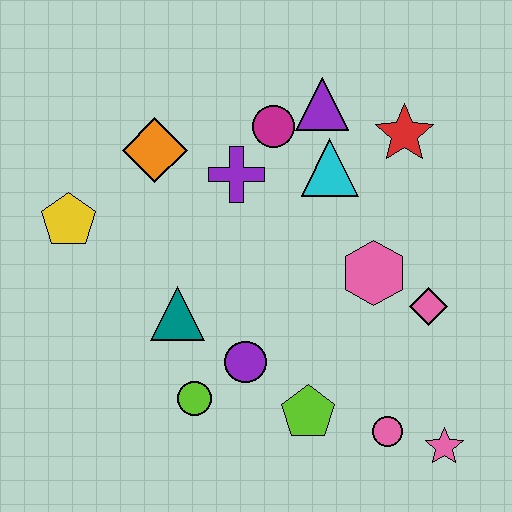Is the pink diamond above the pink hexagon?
No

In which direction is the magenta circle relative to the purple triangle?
The magenta circle is to the left of the purple triangle.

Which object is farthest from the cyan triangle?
The pink star is farthest from the cyan triangle.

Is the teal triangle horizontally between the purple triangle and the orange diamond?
Yes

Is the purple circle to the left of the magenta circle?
Yes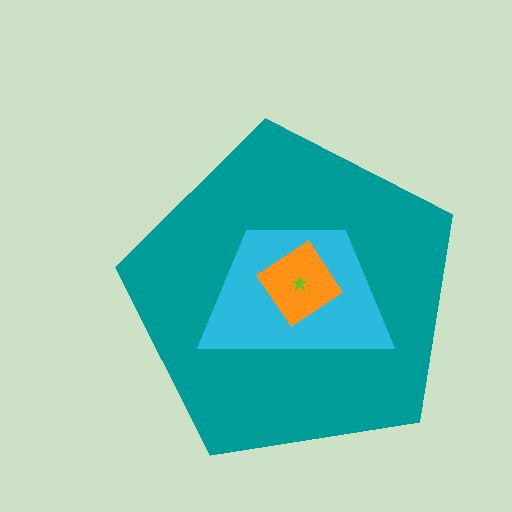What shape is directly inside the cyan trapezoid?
The orange diamond.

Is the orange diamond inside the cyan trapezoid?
Yes.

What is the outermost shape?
The teal pentagon.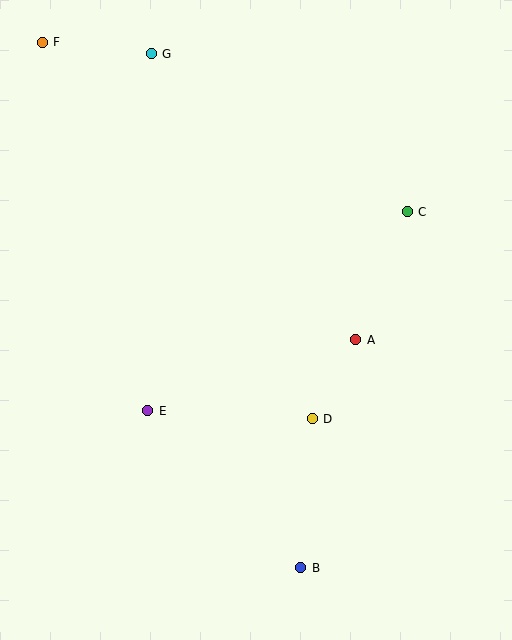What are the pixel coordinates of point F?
Point F is at (42, 42).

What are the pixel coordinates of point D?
Point D is at (312, 419).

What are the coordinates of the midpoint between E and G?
The midpoint between E and G is at (149, 232).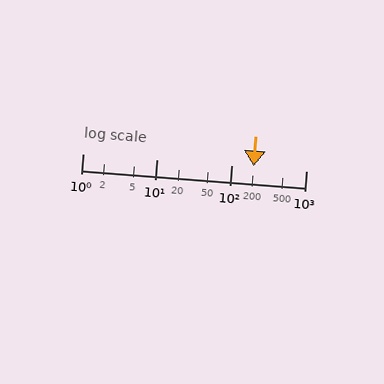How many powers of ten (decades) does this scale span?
The scale spans 3 decades, from 1 to 1000.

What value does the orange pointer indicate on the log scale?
The pointer indicates approximately 200.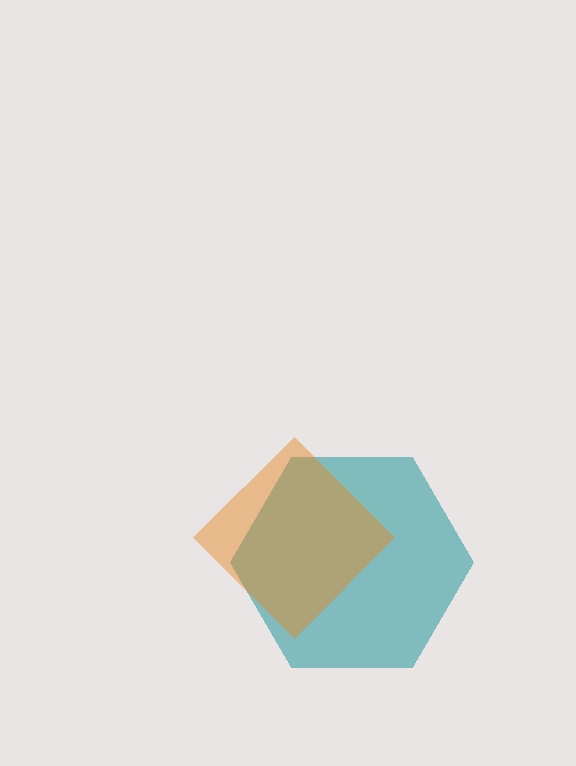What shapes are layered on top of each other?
The layered shapes are: a teal hexagon, an orange diamond.